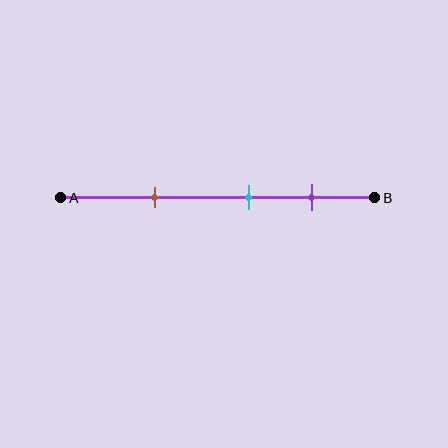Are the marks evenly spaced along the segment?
Yes, the marks are approximately evenly spaced.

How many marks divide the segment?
There are 3 marks dividing the segment.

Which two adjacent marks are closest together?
The cyan and purple marks are the closest adjacent pair.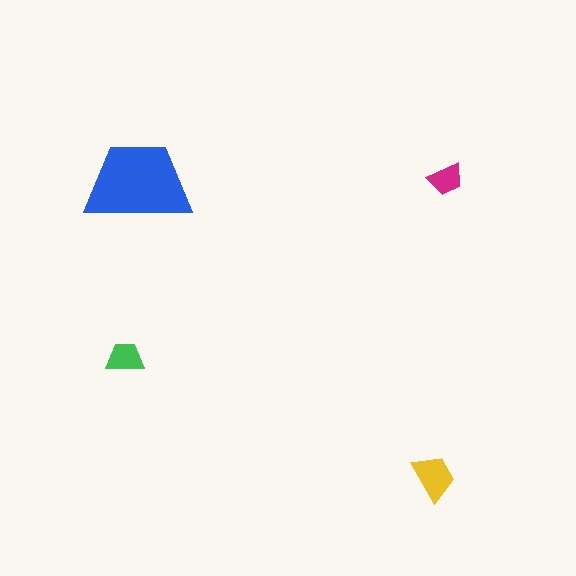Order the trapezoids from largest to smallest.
the blue one, the yellow one, the green one, the magenta one.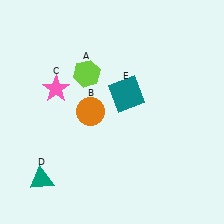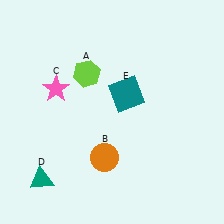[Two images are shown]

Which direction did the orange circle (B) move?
The orange circle (B) moved down.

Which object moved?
The orange circle (B) moved down.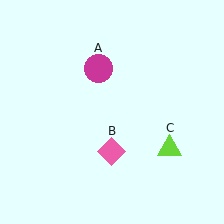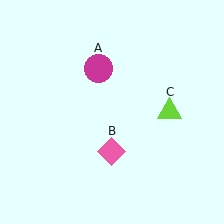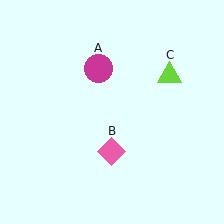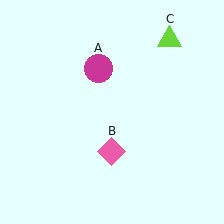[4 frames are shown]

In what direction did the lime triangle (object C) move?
The lime triangle (object C) moved up.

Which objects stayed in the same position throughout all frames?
Magenta circle (object A) and pink diamond (object B) remained stationary.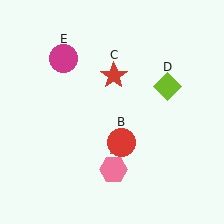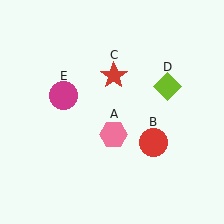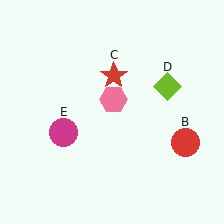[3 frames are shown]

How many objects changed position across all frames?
3 objects changed position: pink hexagon (object A), red circle (object B), magenta circle (object E).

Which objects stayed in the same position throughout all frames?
Red star (object C) and lime diamond (object D) remained stationary.